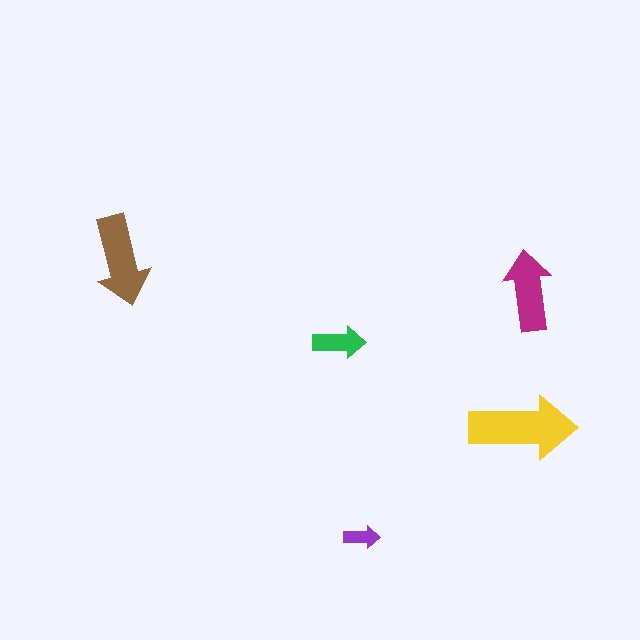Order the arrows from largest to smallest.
the yellow one, the brown one, the magenta one, the green one, the purple one.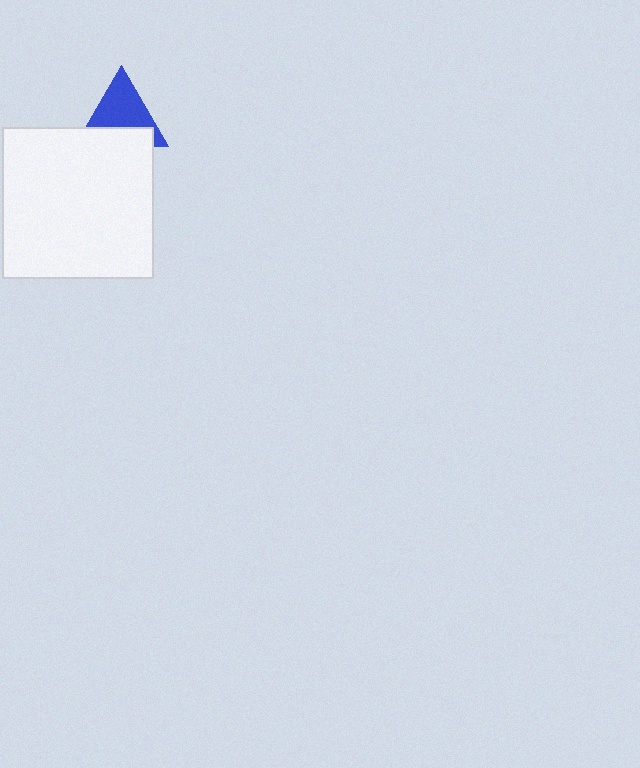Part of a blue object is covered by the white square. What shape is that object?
It is a triangle.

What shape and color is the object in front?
The object in front is a white square.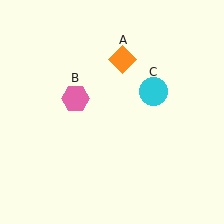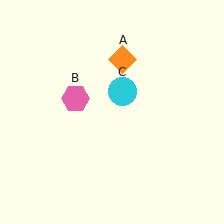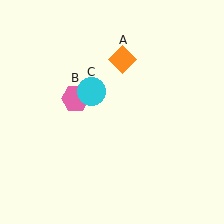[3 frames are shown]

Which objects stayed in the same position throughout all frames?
Orange diamond (object A) and pink hexagon (object B) remained stationary.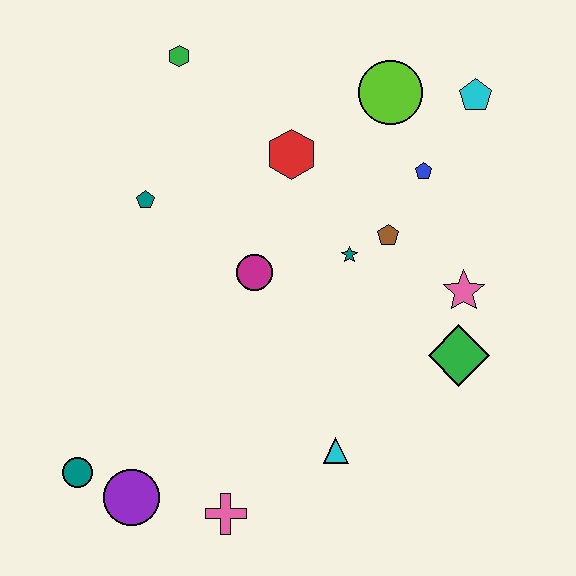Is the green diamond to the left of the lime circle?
No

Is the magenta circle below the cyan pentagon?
Yes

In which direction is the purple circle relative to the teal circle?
The purple circle is to the right of the teal circle.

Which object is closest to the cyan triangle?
The pink cross is closest to the cyan triangle.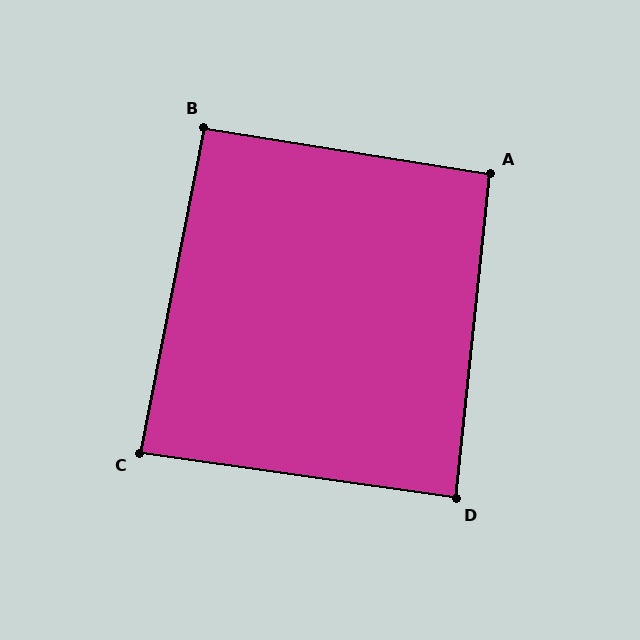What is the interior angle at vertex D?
Approximately 88 degrees (approximately right).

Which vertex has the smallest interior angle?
C, at approximately 87 degrees.